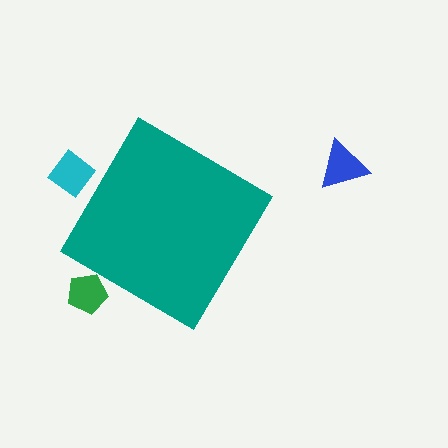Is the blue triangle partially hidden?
No, the blue triangle is fully visible.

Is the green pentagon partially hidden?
Yes, the green pentagon is partially hidden behind the teal diamond.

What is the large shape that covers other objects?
A teal diamond.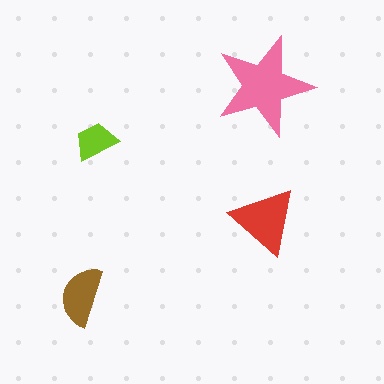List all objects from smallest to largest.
The lime trapezoid, the brown semicircle, the red triangle, the pink star.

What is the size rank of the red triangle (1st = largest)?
2nd.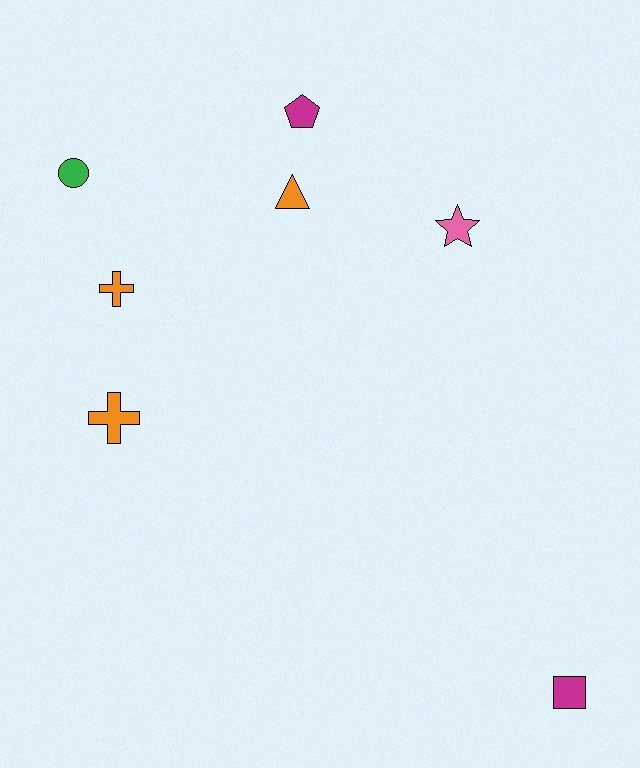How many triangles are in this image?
There is 1 triangle.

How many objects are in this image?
There are 7 objects.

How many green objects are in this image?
There is 1 green object.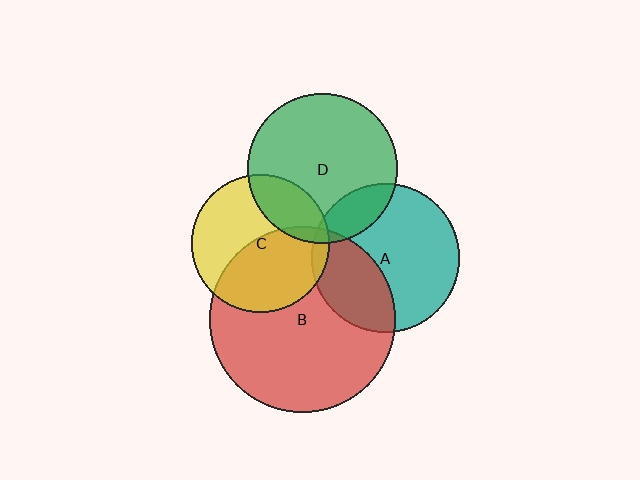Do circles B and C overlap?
Yes.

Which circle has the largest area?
Circle B (red).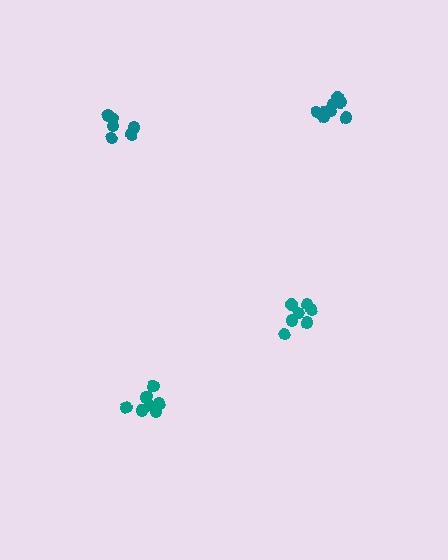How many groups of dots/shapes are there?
There are 4 groups.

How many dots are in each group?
Group 1: 7 dots, Group 2: 7 dots, Group 3: 8 dots, Group 4: 10 dots (32 total).